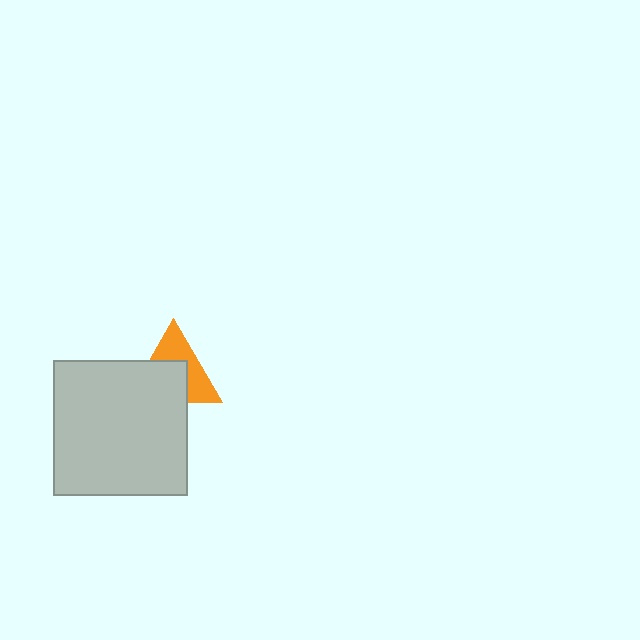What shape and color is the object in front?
The object in front is a light gray square.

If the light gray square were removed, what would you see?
You would see the complete orange triangle.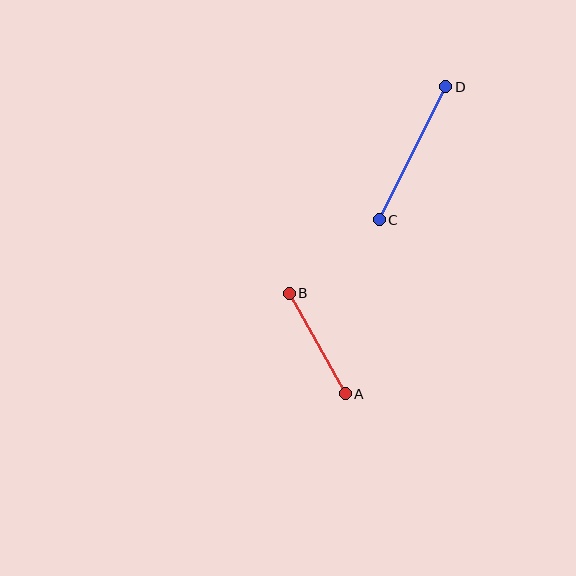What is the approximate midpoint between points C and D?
The midpoint is at approximately (412, 153) pixels.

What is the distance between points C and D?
The distance is approximately 149 pixels.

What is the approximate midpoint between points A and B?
The midpoint is at approximately (317, 344) pixels.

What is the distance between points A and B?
The distance is approximately 115 pixels.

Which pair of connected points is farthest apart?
Points C and D are farthest apart.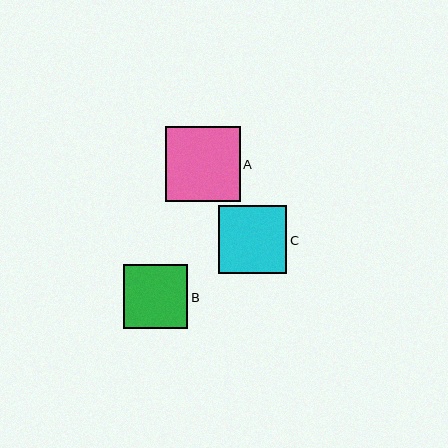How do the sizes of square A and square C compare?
Square A and square C are approximately the same size.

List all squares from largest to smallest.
From largest to smallest: A, C, B.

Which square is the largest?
Square A is the largest with a size of approximately 75 pixels.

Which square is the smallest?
Square B is the smallest with a size of approximately 64 pixels.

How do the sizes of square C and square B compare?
Square C and square B are approximately the same size.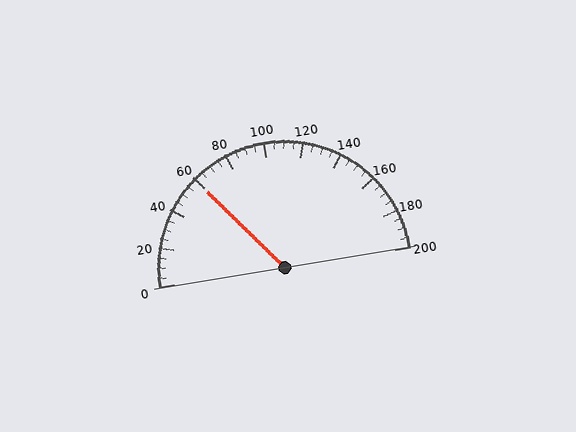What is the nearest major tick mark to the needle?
The nearest major tick mark is 60.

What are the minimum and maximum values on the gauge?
The gauge ranges from 0 to 200.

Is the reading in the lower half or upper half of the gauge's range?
The reading is in the lower half of the range (0 to 200).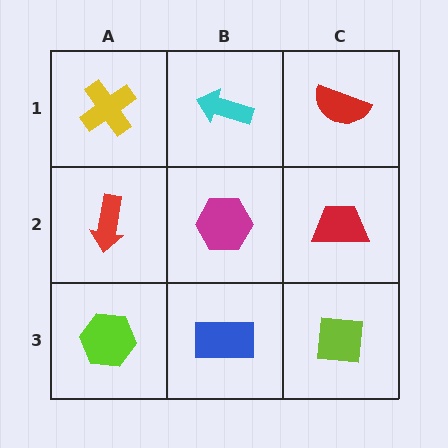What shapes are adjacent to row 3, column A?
A red arrow (row 2, column A), a blue rectangle (row 3, column B).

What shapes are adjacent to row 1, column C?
A red trapezoid (row 2, column C), a cyan arrow (row 1, column B).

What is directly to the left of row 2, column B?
A red arrow.